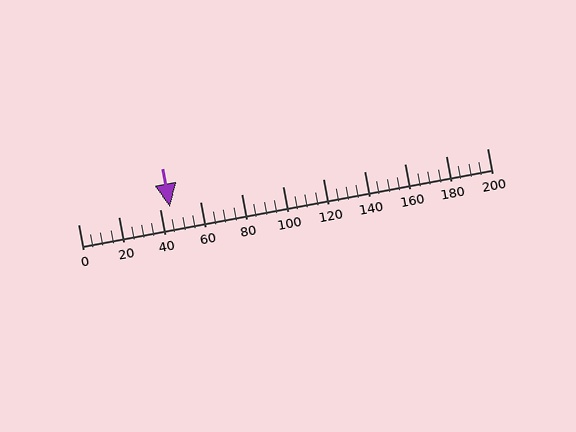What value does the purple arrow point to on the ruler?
The purple arrow points to approximately 45.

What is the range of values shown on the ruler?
The ruler shows values from 0 to 200.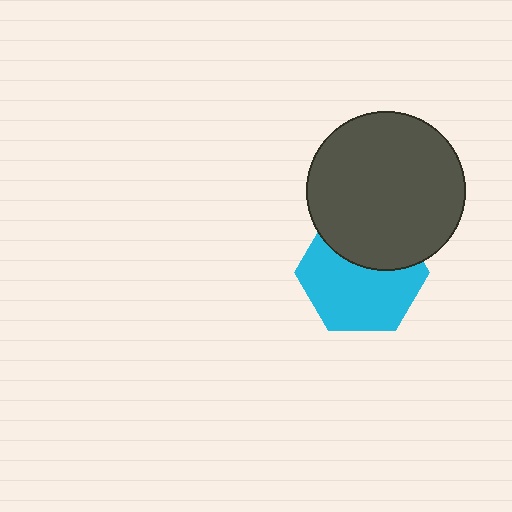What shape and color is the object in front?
The object in front is a dark gray circle.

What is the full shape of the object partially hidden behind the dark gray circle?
The partially hidden object is a cyan hexagon.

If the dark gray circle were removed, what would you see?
You would see the complete cyan hexagon.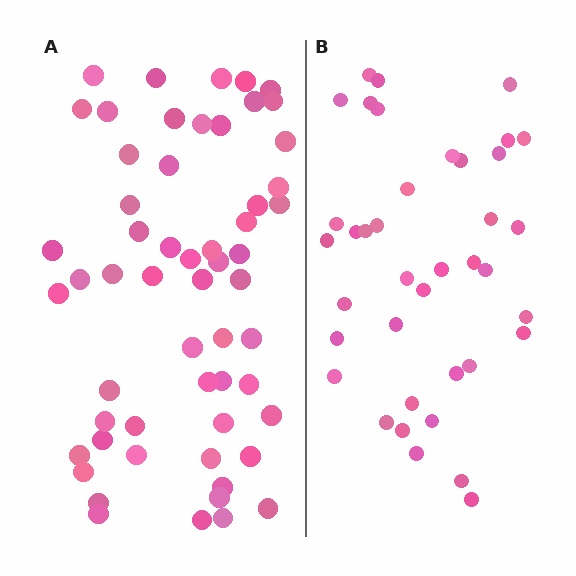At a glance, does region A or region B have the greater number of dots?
Region A (the left region) has more dots.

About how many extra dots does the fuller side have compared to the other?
Region A has approximately 20 more dots than region B.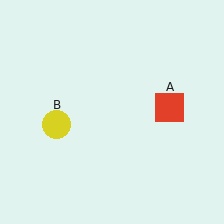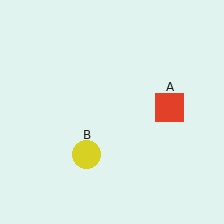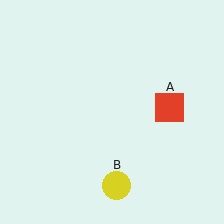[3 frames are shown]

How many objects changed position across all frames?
1 object changed position: yellow circle (object B).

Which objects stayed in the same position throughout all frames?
Red square (object A) remained stationary.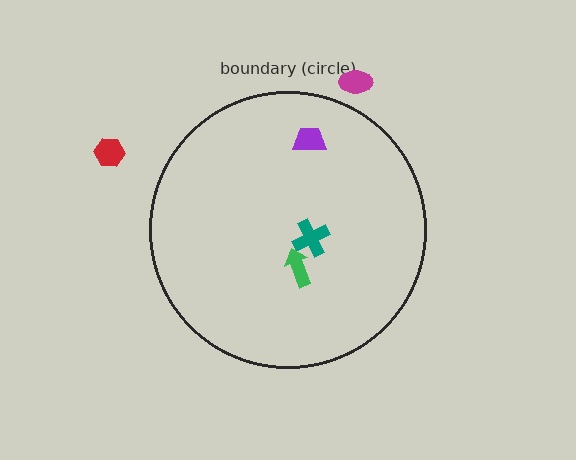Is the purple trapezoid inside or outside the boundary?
Inside.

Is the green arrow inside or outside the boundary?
Inside.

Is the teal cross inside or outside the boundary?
Inside.